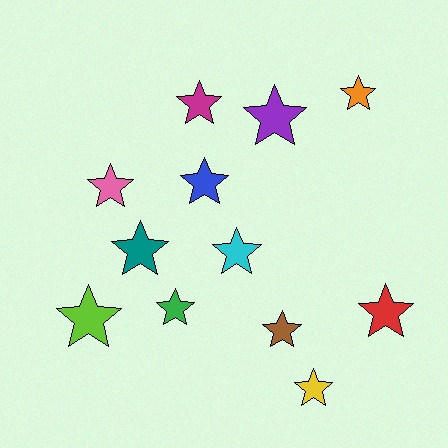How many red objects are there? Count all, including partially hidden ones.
There is 1 red object.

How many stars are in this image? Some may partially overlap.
There are 12 stars.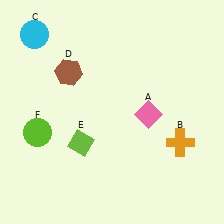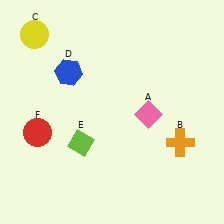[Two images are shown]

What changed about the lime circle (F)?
In Image 1, F is lime. In Image 2, it changed to red.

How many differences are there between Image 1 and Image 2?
There are 3 differences between the two images.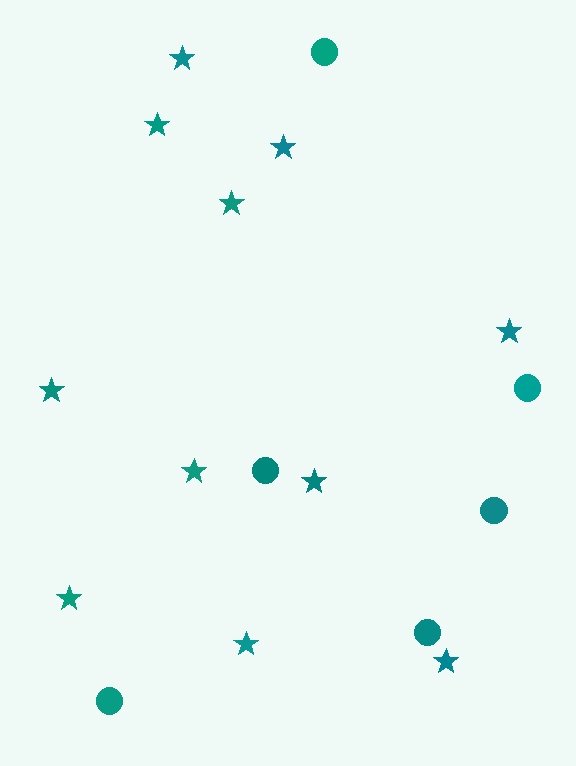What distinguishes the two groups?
There are 2 groups: one group of circles (6) and one group of stars (11).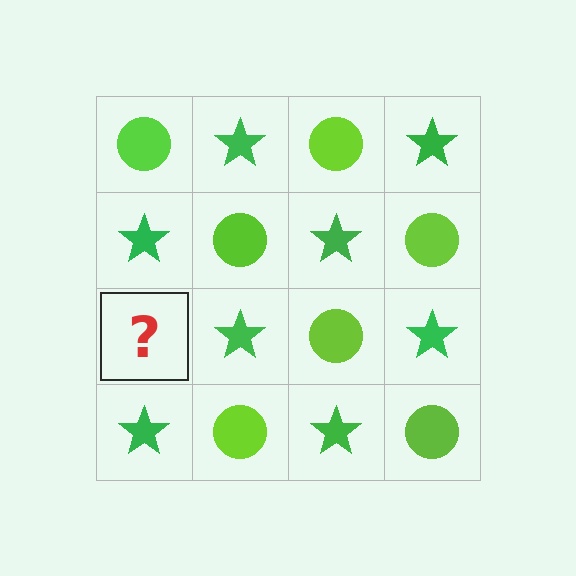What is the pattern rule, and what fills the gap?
The rule is that it alternates lime circle and green star in a checkerboard pattern. The gap should be filled with a lime circle.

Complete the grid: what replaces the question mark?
The question mark should be replaced with a lime circle.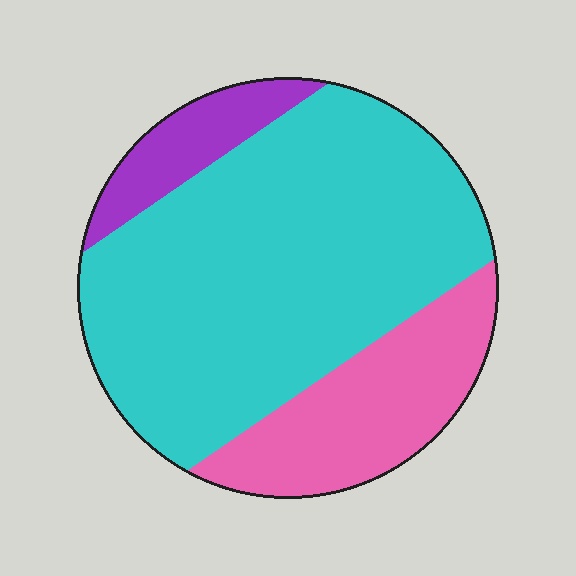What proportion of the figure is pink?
Pink covers roughly 25% of the figure.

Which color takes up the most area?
Cyan, at roughly 65%.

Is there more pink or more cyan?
Cyan.